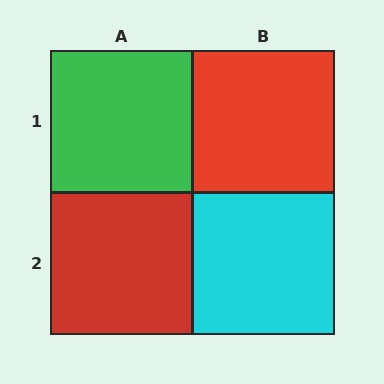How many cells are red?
2 cells are red.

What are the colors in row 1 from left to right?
Green, red.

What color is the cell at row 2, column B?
Cyan.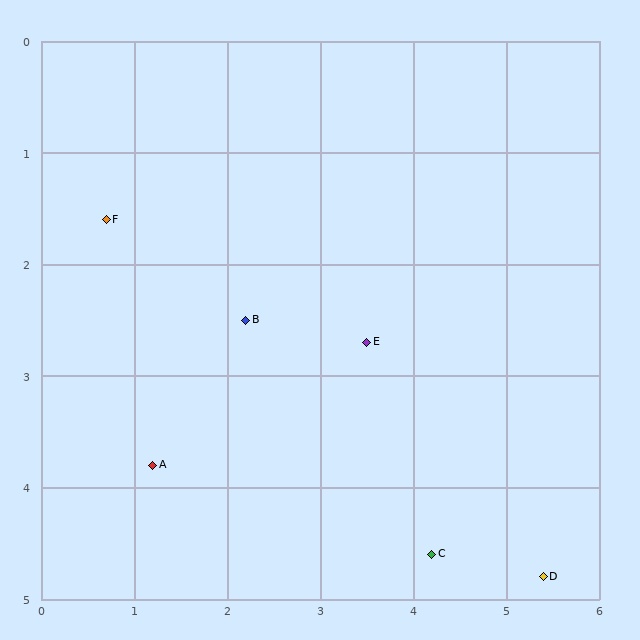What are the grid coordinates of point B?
Point B is at approximately (2.2, 2.5).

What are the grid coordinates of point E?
Point E is at approximately (3.5, 2.7).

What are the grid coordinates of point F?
Point F is at approximately (0.7, 1.6).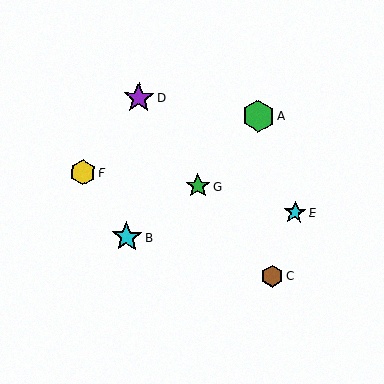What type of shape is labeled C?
Shape C is a brown hexagon.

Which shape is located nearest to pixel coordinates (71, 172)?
The yellow hexagon (labeled F) at (83, 173) is nearest to that location.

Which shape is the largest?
The green hexagon (labeled A) is the largest.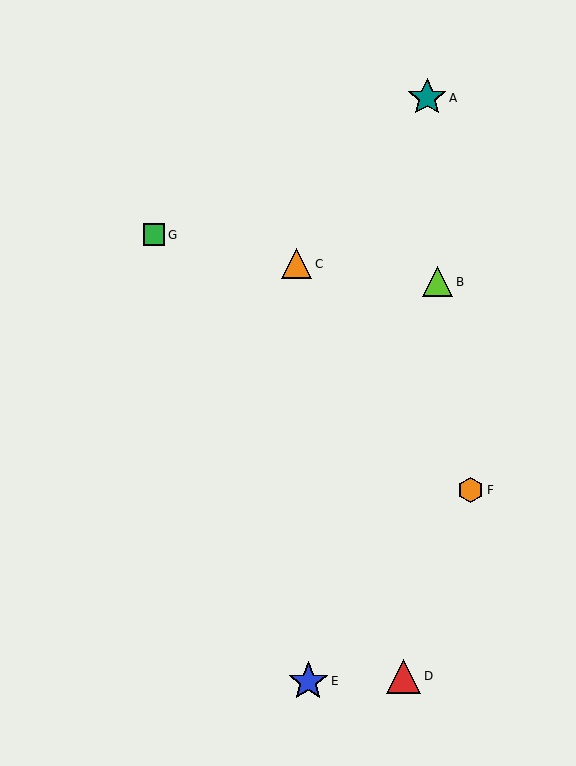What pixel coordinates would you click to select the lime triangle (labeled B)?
Click at (438, 282) to select the lime triangle B.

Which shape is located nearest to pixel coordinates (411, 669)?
The red triangle (labeled D) at (403, 676) is nearest to that location.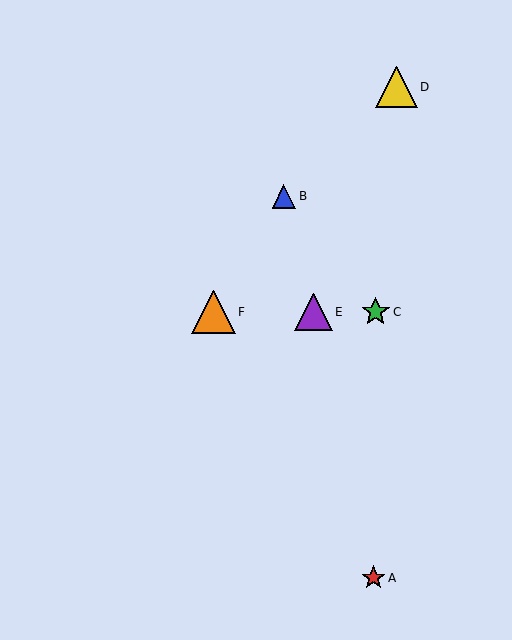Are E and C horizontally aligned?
Yes, both are at y≈312.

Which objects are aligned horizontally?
Objects C, E, F are aligned horizontally.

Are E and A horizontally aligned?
No, E is at y≈312 and A is at y≈578.